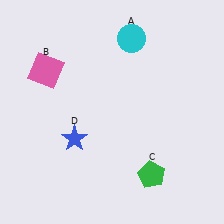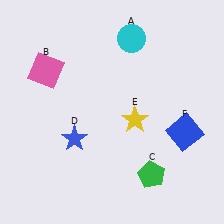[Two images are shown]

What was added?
A yellow star (E), a blue square (F) were added in Image 2.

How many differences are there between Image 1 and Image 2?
There are 2 differences between the two images.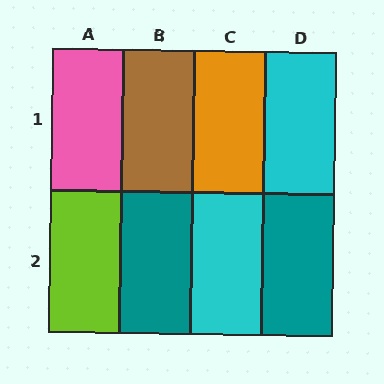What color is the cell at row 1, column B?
Brown.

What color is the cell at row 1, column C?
Orange.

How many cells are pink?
1 cell is pink.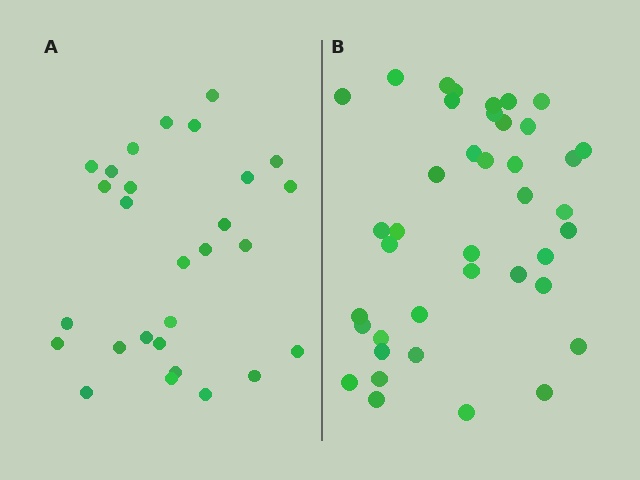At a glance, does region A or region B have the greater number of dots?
Region B (the right region) has more dots.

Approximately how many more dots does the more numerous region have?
Region B has roughly 12 or so more dots than region A.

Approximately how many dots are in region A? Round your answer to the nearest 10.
About 30 dots. (The exact count is 28, which rounds to 30.)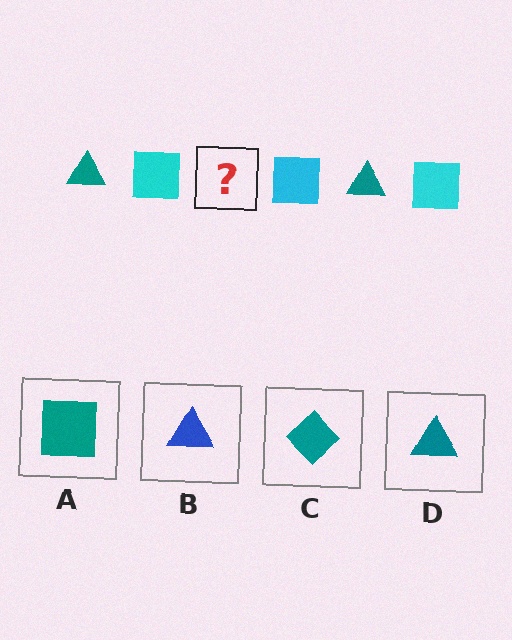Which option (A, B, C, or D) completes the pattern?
D.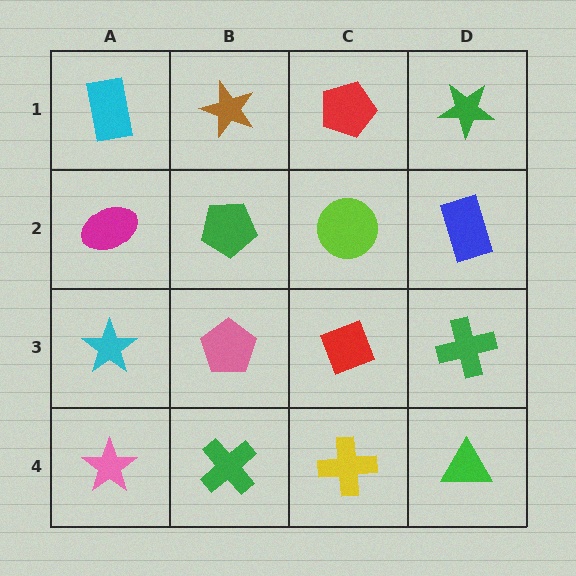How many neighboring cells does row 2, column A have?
3.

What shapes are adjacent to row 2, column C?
A red pentagon (row 1, column C), a red diamond (row 3, column C), a green pentagon (row 2, column B), a blue rectangle (row 2, column D).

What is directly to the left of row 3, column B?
A cyan star.